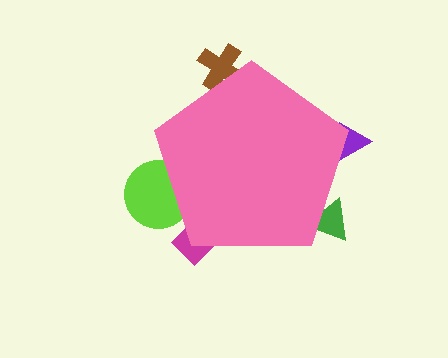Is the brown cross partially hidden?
Yes, the brown cross is partially hidden behind the pink pentagon.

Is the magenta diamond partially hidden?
Yes, the magenta diamond is partially hidden behind the pink pentagon.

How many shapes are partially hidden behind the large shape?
5 shapes are partially hidden.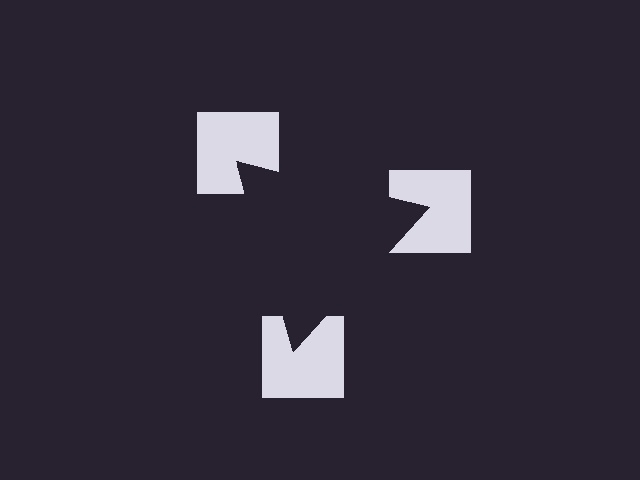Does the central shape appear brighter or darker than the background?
It typically appears slightly darker than the background, even though no actual brightness change is drawn.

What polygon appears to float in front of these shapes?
An illusory triangle — its edges are inferred from the aligned wedge cuts in the notched squares, not physically drawn.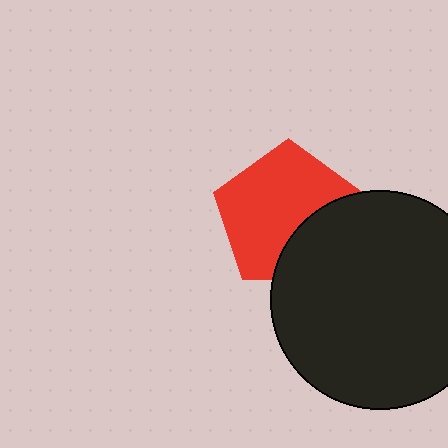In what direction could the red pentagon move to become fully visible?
The red pentagon could move toward the upper-left. That would shift it out from behind the black circle entirely.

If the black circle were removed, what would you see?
You would see the complete red pentagon.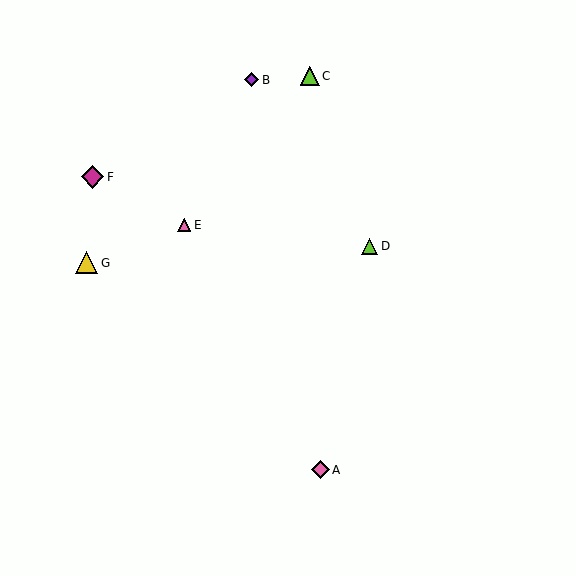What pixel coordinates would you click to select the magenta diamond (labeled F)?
Click at (92, 177) to select the magenta diamond F.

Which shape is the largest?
The magenta diamond (labeled F) is the largest.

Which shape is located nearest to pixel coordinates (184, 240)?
The pink triangle (labeled E) at (184, 225) is nearest to that location.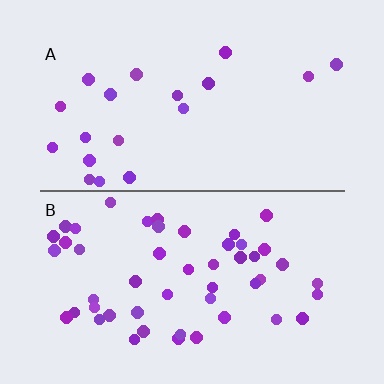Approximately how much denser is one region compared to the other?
Approximately 2.6× — region B over region A.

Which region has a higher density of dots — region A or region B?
B (the bottom).